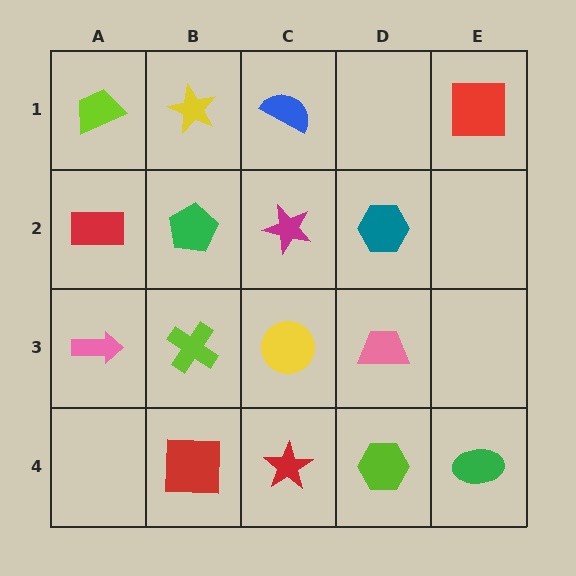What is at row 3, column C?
A yellow circle.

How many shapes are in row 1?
4 shapes.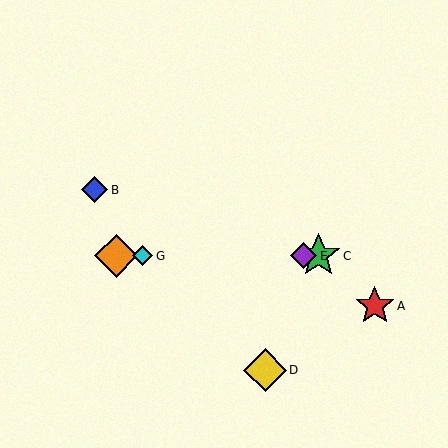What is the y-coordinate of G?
Object G is at y≈256.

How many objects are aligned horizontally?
4 objects (C, E, F, G) are aligned horizontally.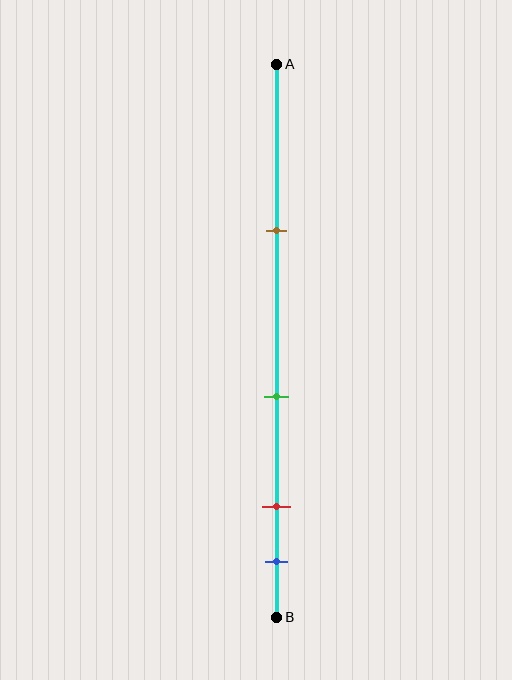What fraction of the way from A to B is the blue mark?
The blue mark is approximately 90% (0.9) of the way from A to B.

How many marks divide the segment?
There are 4 marks dividing the segment.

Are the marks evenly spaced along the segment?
No, the marks are not evenly spaced.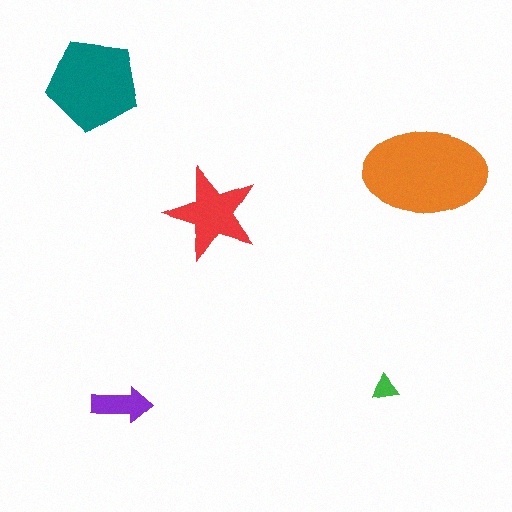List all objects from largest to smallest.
The orange ellipse, the teal pentagon, the red star, the purple arrow, the green triangle.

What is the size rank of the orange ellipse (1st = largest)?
1st.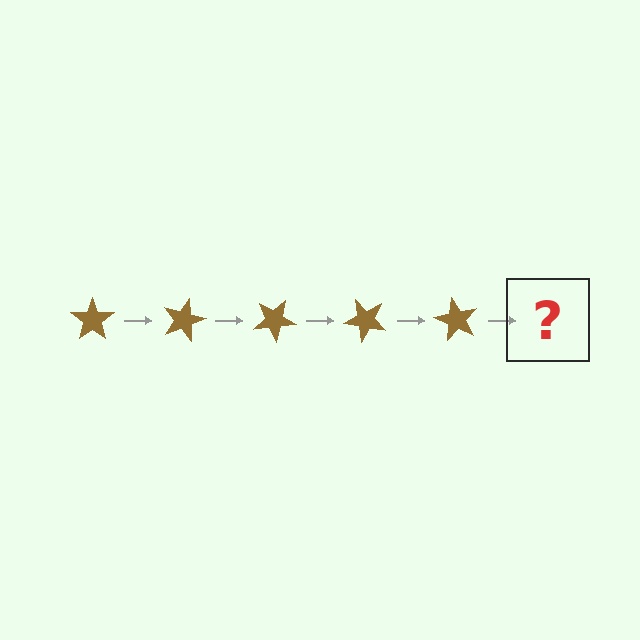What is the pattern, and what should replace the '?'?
The pattern is that the star rotates 15 degrees each step. The '?' should be a brown star rotated 75 degrees.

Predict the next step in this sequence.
The next step is a brown star rotated 75 degrees.